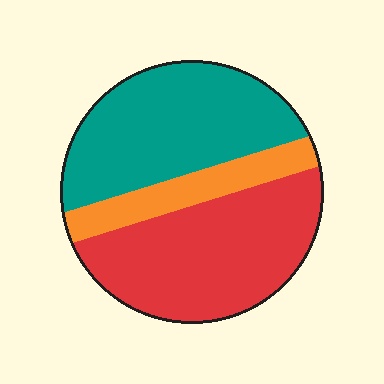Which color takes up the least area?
Orange, at roughly 15%.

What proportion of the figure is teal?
Teal covers roughly 40% of the figure.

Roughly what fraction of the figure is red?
Red covers roughly 45% of the figure.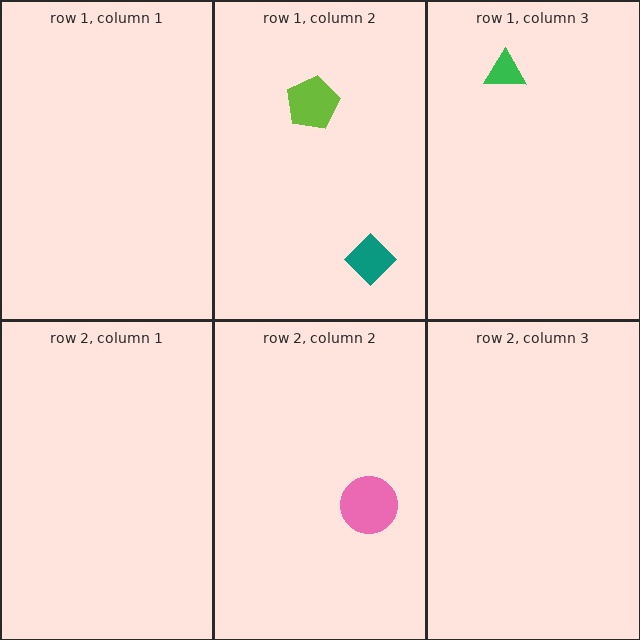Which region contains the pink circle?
The row 2, column 2 region.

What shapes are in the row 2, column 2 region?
The pink circle.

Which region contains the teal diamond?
The row 1, column 2 region.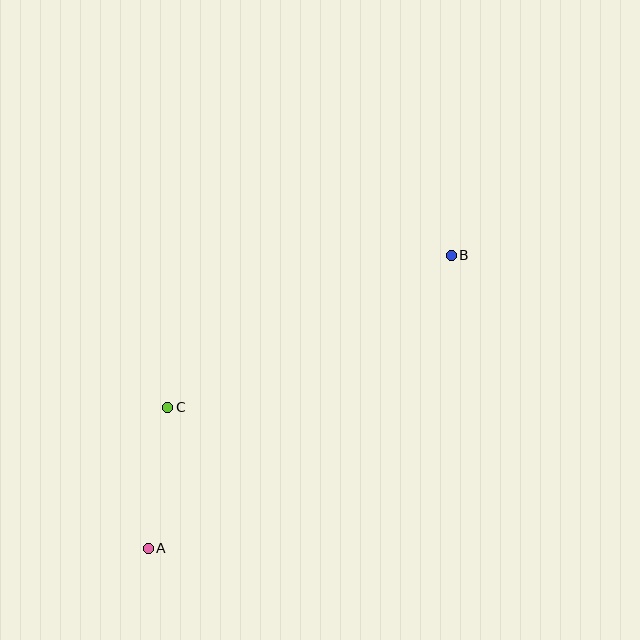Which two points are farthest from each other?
Points A and B are farthest from each other.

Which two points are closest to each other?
Points A and C are closest to each other.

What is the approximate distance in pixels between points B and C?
The distance between B and C is approximately 322 pixels.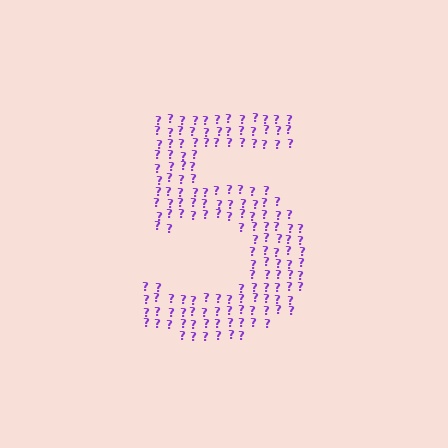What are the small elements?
The small elements are question marks.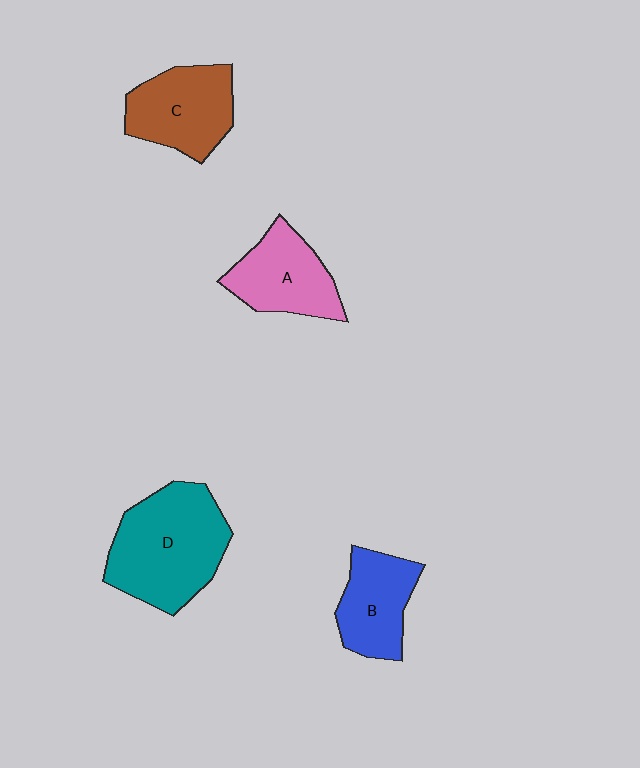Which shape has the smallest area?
Shape B (blue).